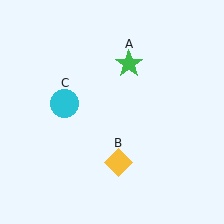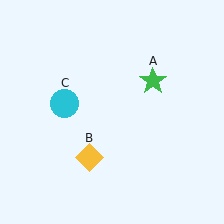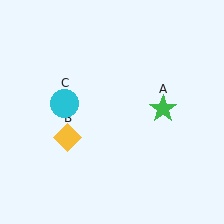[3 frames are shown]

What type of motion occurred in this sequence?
The green star (object A), yellow diamond (object B) rotated clockwise around the center of the scene.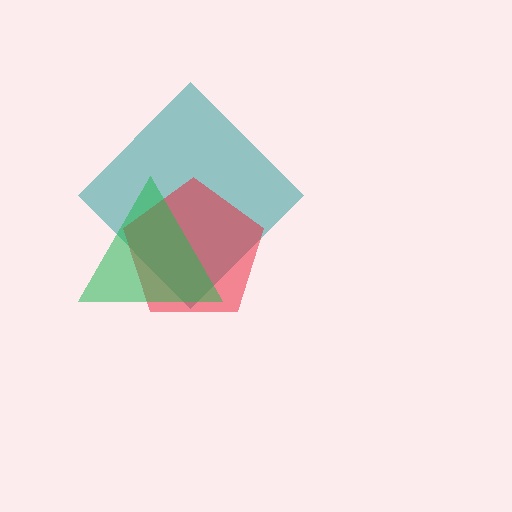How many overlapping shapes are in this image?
There are 3 overlapping shapes in the image.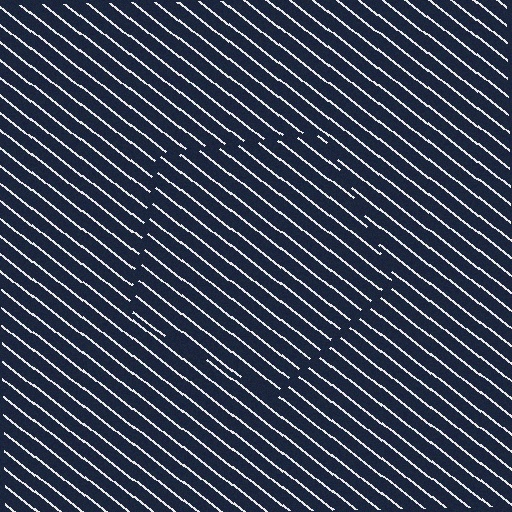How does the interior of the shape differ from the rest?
The interior of the shape contains the same grating, shifted by half a period — the contour is defined by the phase discontinuity where line-ends from the inner and outer gratings abut.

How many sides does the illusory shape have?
5 sides — the line-ends trace a pentagon.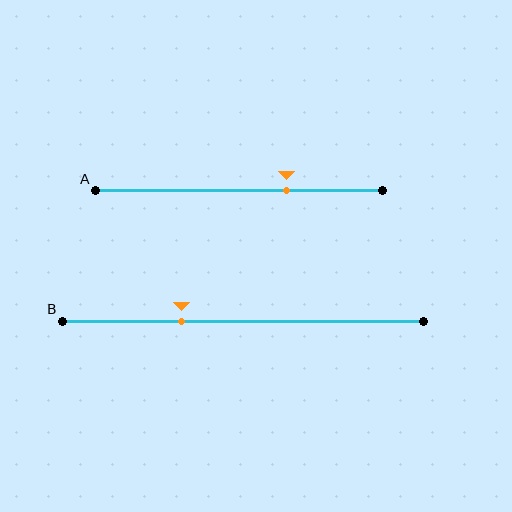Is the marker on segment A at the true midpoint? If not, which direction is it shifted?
No, the marker on segment A is shifted to the right by about 17% of the segment length.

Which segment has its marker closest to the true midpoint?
Segment A has its marker closest to the true midpoint.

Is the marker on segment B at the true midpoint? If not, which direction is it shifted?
No, the marker on segment B is shifted to the left by about 17% of the segment length.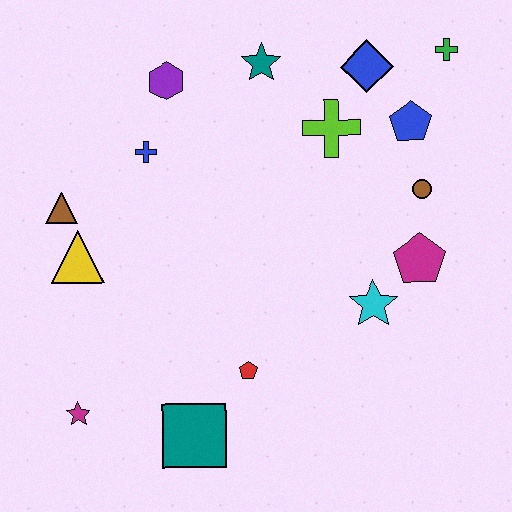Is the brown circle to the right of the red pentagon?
Yes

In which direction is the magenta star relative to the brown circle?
The magenta star is to the left of the brown circle.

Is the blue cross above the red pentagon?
Yes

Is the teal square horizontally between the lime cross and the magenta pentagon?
No